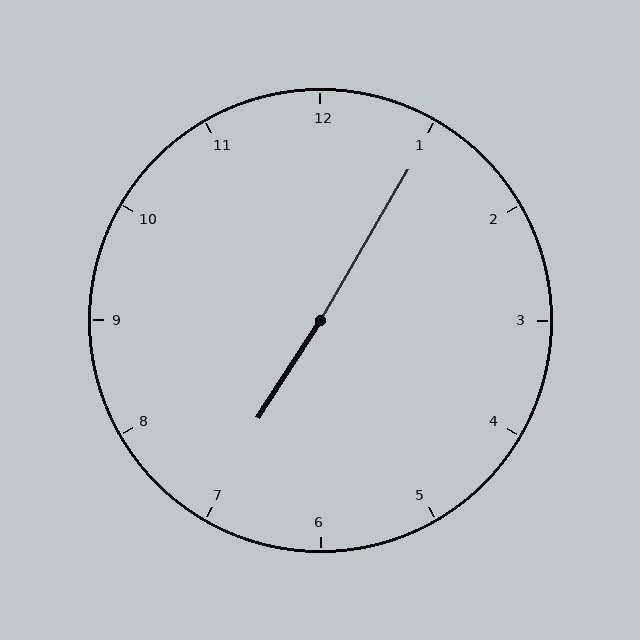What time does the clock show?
7:05.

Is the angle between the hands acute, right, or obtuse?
It is obtuse.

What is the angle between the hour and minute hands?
Approximately 178 degrees.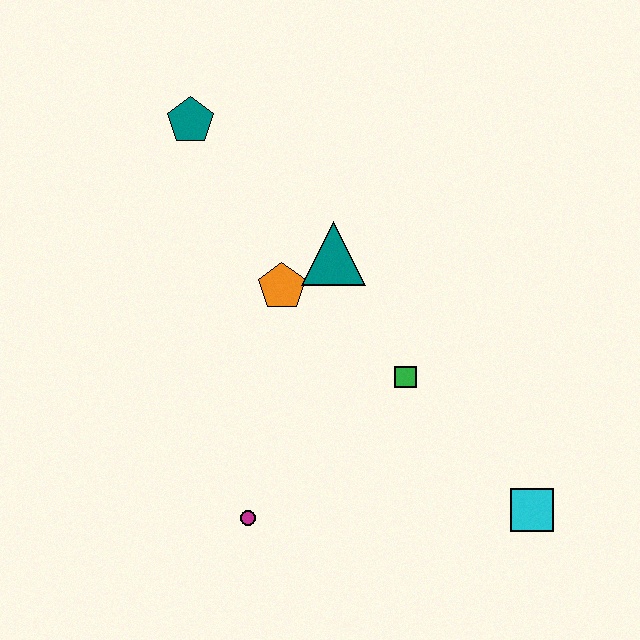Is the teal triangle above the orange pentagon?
Yes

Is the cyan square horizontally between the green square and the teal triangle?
No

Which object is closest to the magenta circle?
The green square is closest to the magenta circle.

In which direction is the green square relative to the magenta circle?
The green square is to the right of the magenta circle.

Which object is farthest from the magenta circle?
The teal pentagon is farthest from the magenta circle.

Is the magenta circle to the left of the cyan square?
Yes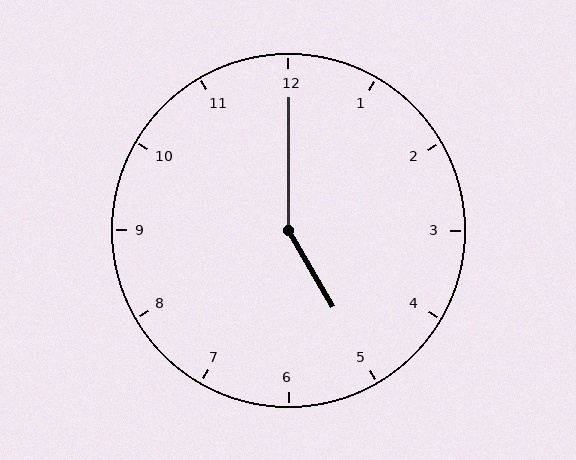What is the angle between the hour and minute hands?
Approximately 150 degrees.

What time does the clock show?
5:00.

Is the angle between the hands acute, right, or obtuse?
It is obtuse.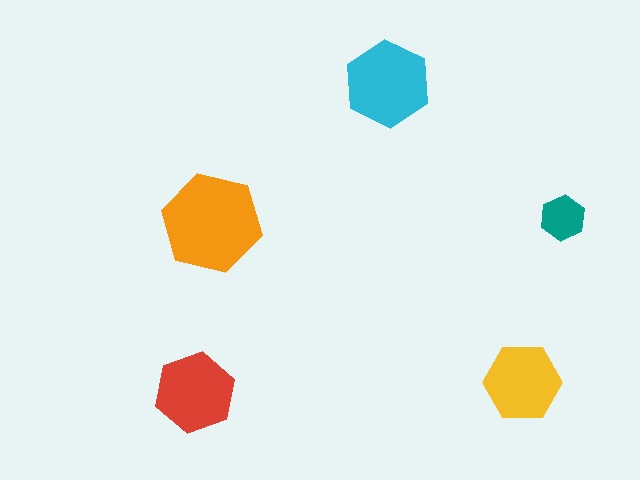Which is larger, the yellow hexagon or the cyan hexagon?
The cyan one.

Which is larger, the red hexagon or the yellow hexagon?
The red one.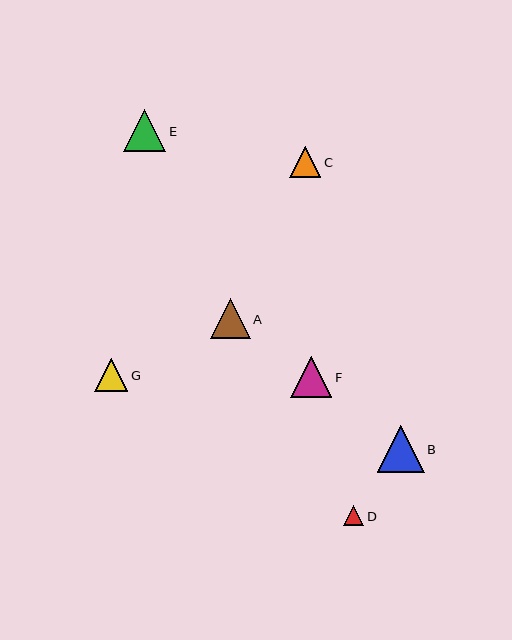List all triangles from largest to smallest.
From largest to smallest: B, E, F, A, G, C, D.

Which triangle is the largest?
Triangle B is the largest with a size of approximately 47 pixels.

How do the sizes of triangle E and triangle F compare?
Triangle E and triangle F are approximately the same size.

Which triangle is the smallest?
Triangle D is the smallest with a size of approximately 20 pixels.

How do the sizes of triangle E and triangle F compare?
Triangle E and triangle F are approximately the same size.